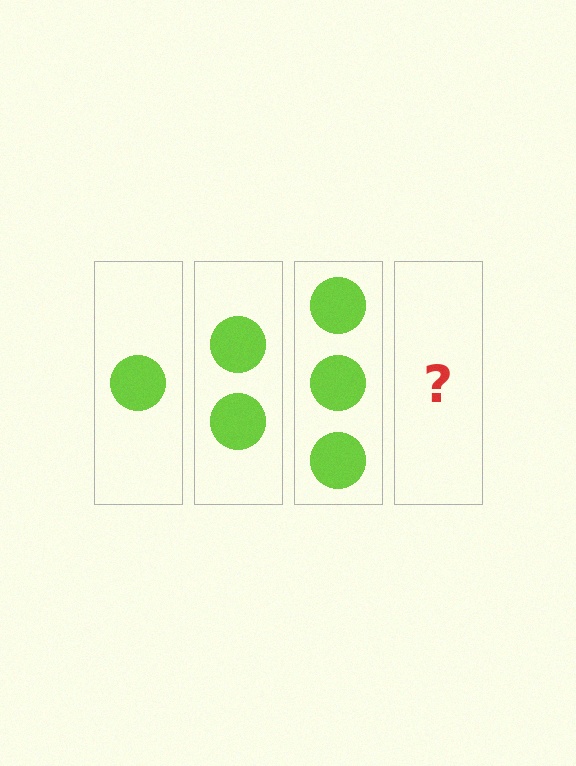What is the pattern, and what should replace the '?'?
The pattern is that each step adds one more circle. The '?' should be 4 circles.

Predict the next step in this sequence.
The next step is 4 circles.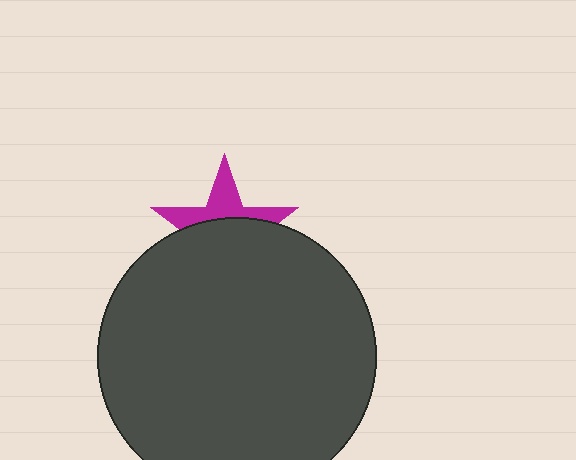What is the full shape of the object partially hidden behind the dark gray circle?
The partially hidden object is a magenta star.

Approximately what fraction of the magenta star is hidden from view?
Roughly 61% of the magenta star is hidden behind the dark gray circle.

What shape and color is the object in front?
The object in front is a dark gray circle.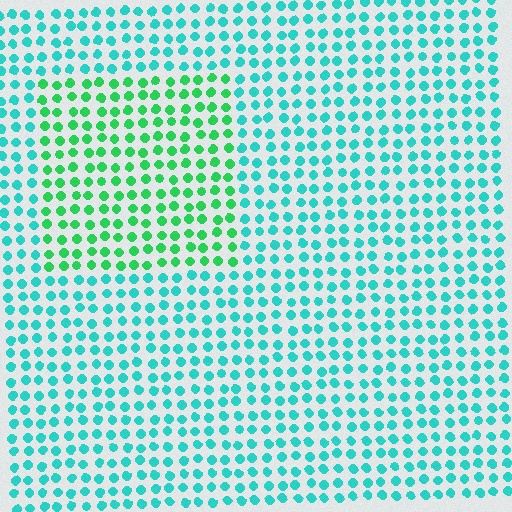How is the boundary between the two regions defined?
The boundary is defined purely by a slight shift in hue (about 39 degrees). Spacing, size, and orientation are identical on both sides.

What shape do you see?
I see a rectangle.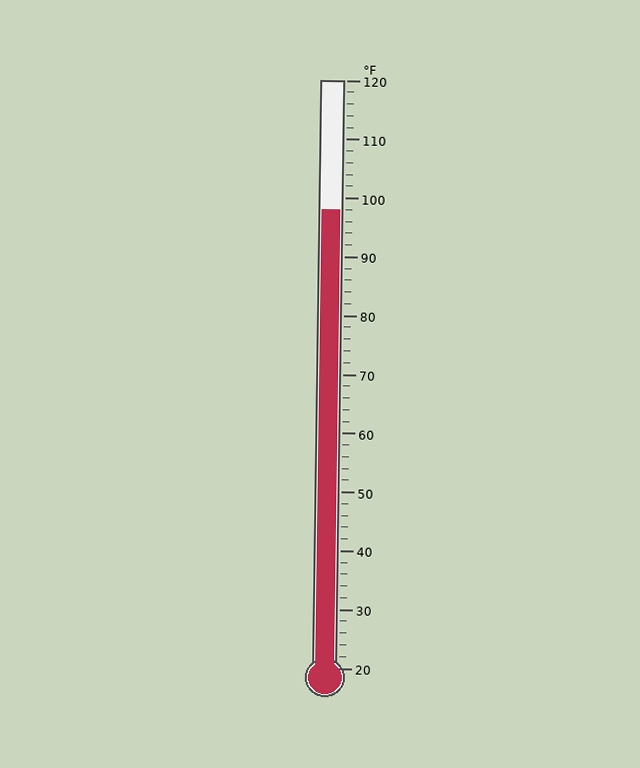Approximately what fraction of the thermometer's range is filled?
The thermometer is filled to approximately 80% of its range.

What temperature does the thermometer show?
The thermometer shows approximately 98°F.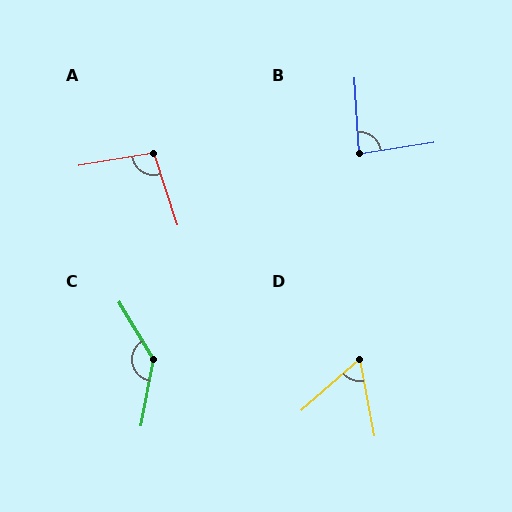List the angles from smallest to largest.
D (59°), B (85°), A (98°), C (139°).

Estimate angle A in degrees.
Approximately 98 degrees.